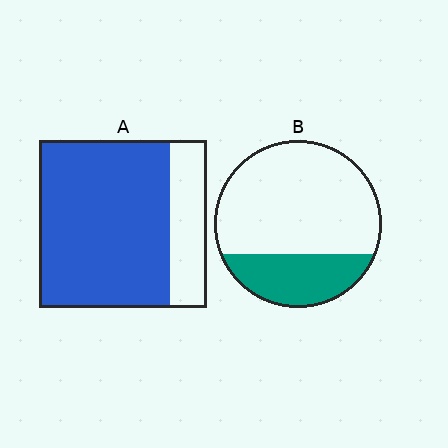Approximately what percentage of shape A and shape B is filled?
A is approximately 80% and B is approximately 30%.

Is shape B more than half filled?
No.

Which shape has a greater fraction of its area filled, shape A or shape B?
Shape A.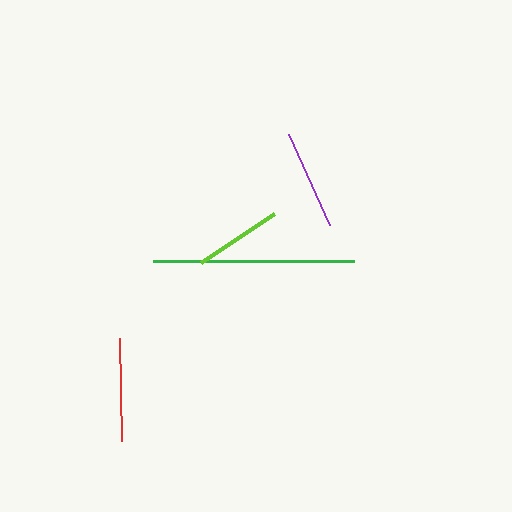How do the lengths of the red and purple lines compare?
The red and purple lines are approximately the same length.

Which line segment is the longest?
The green line is the longest at approximately 202 pixels.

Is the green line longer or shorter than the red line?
The green line is longer than the red line.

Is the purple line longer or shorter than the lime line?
The purple line is longer than the lime line.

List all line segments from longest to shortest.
From longest to shortest: green, red, purple, lime.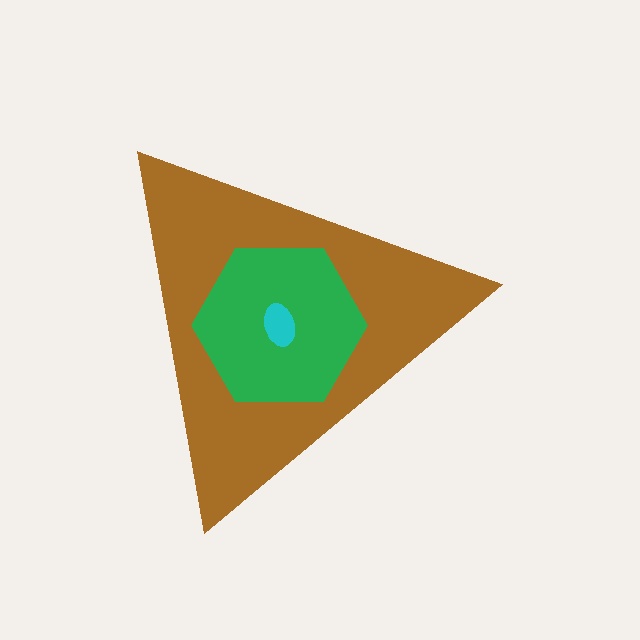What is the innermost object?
The cyan ellipse.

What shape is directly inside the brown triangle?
The green hexagon.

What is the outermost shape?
The brown triangle.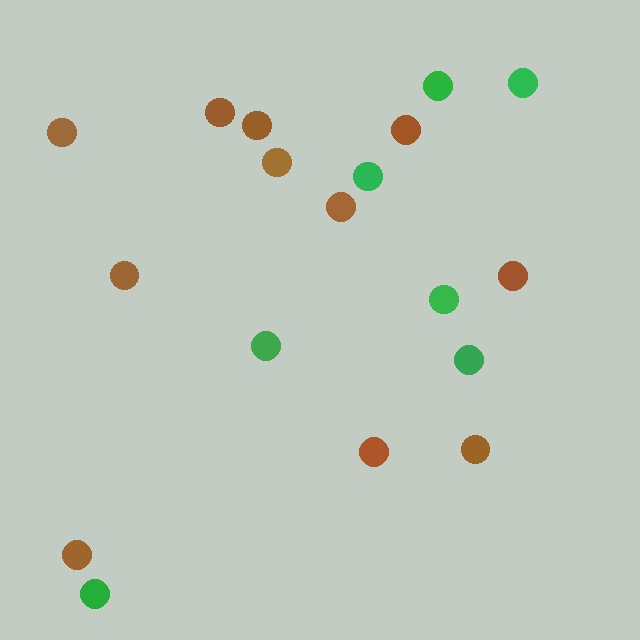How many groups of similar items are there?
There are 2 groups: one group of brown circles (11) and one group of green circles (7).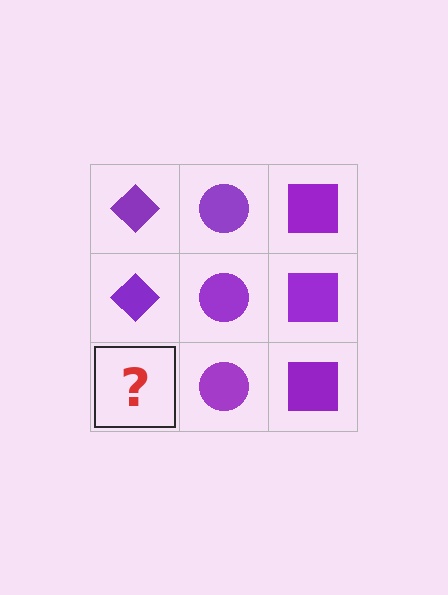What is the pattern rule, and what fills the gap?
The rule is that each column has a consistent shape. The gap should be filled with a purple diamond.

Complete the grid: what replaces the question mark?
The question mark should be replaced with a purple diamond.